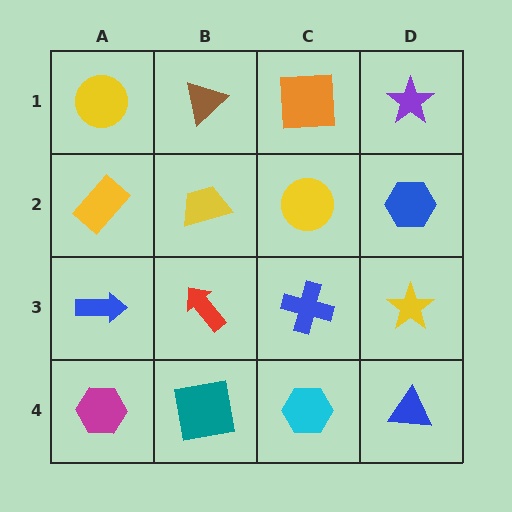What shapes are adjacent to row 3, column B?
A yellow trapezoid (row 2, column B), a teal square (row 4, column B), a blue arrow (row 3, column A), a blue cross (row 3, column C).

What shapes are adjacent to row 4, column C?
A blue cross (row 3, column C), a teal square (row 4, column B), a blue triangle (row 4, column D).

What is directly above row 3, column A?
A yellow rectangle.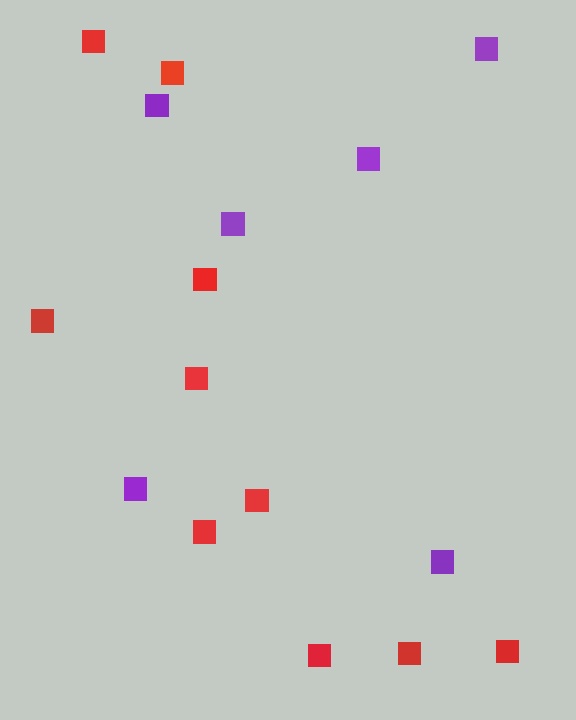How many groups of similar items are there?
There are 2 groups: one group of red squares (10) and one group of purple squares (6).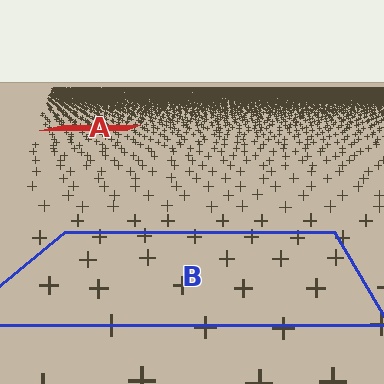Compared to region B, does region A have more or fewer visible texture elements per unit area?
Region A has more texture elements per unit area — they are packed more densely because it is farther away.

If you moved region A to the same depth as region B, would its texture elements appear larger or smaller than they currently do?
They would appear larger. At a closer depth, the same texture elements are projected at a bigger on-screen size.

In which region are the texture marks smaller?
The texture marks are smaller in region A, because it is farther away.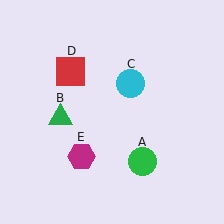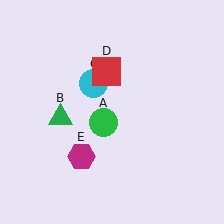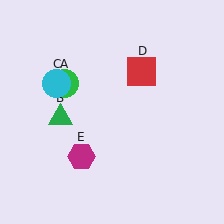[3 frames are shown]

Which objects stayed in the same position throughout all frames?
Green triangle (object B) and magenta hexagon (object E) remained stationary.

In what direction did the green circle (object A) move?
The green circle (object A) moved up and to the left.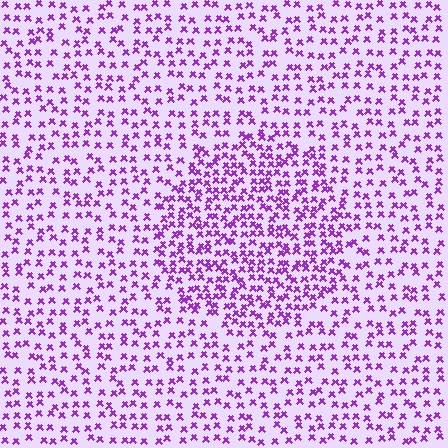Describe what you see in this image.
The image contains small purple elements arranged at two different densities. A circle-shaped region is visible where the elements are more densely packed than the surrounding area.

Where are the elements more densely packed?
The elements are more densely packed inside the circle boundary.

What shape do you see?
I see a circle.